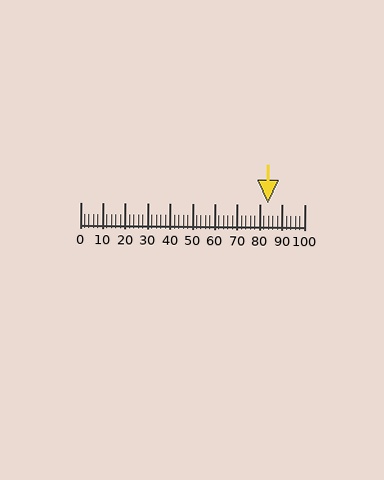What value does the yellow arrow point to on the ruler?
The yellow arrow points to approximately 84.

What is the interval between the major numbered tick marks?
The major tick marks are spaced 10 units apart.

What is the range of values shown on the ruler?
The ruler shows values from 0 to 100.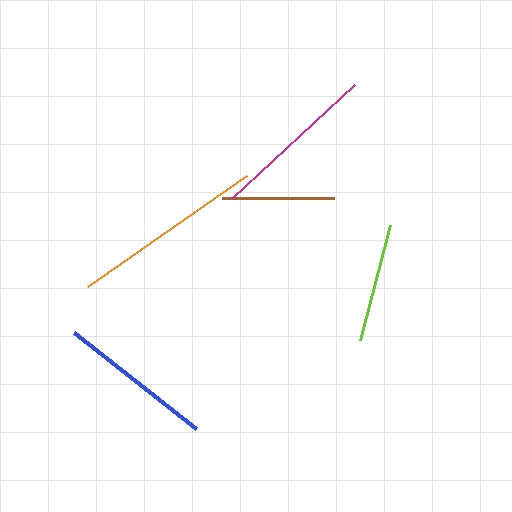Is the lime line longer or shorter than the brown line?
The lime line is longer than the brown line.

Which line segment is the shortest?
The brown line is the shortest at approximately 112 pixels.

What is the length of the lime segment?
The lime segment is approximately 119 pixels long.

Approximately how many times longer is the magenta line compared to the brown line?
The magenta line is approximately 1.5 times the length of the brown line.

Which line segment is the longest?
The orange line is the longest at approximately 195 pixels.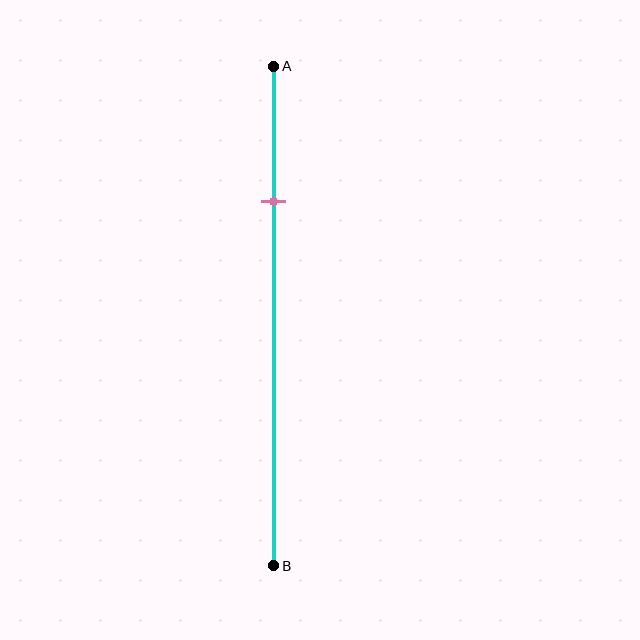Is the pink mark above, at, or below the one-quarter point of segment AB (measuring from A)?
The pink mark is approximately at the one-quarter point of segment AB.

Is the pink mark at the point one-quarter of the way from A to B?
Yes, the mark is approximately at the one-quarter point.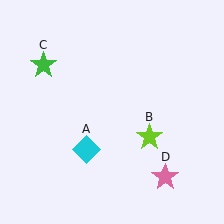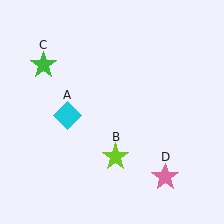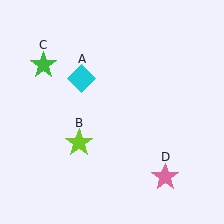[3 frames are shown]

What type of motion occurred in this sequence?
The cyan diamond (object A), lime star (object B) rotated clockwise around the center of the scene.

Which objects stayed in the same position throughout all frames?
Green star (object C) and pink star (object D) remained stationary.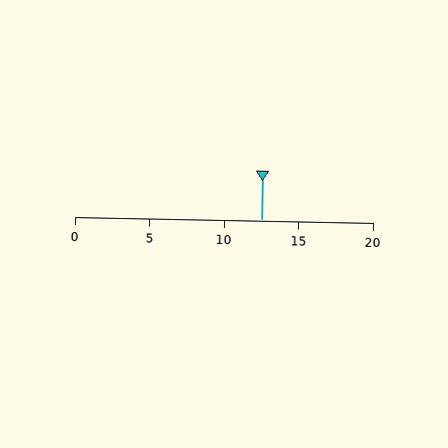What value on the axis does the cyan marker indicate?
The marker indicates approximately 12.5.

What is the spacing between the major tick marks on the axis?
The major ticks are spaced 5 apart.